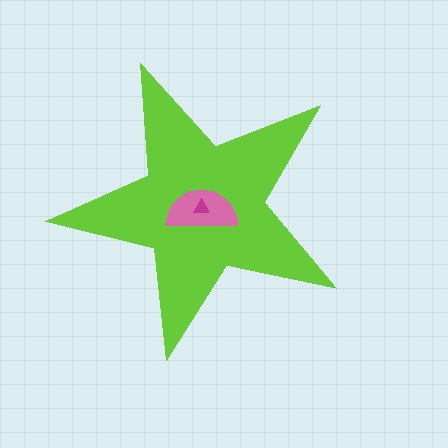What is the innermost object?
The magenta triangle.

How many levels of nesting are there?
3.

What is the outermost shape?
The lime star.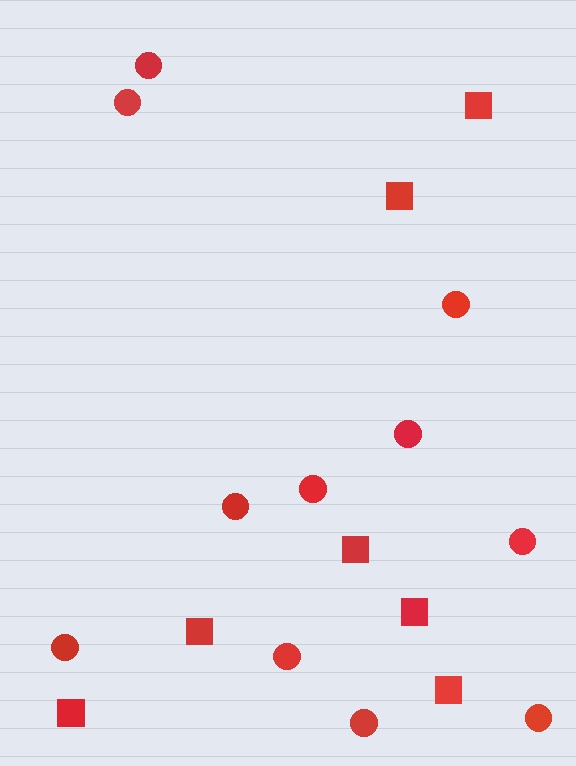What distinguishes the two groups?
There are 2 groups: one group of squares (7) and one group of circles (11).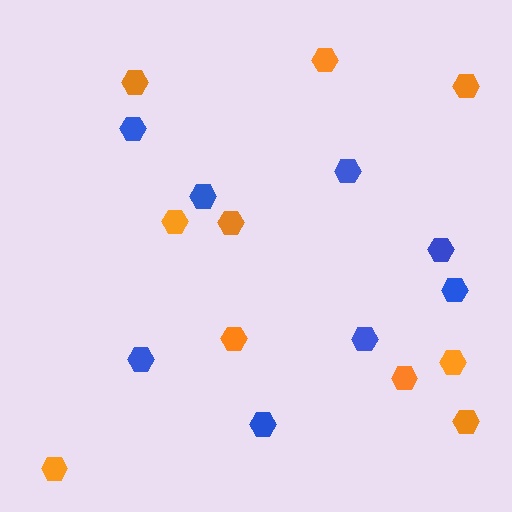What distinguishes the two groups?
There are 2 groups: one group of blue hexagons (8) and one group of orange hexagons (10).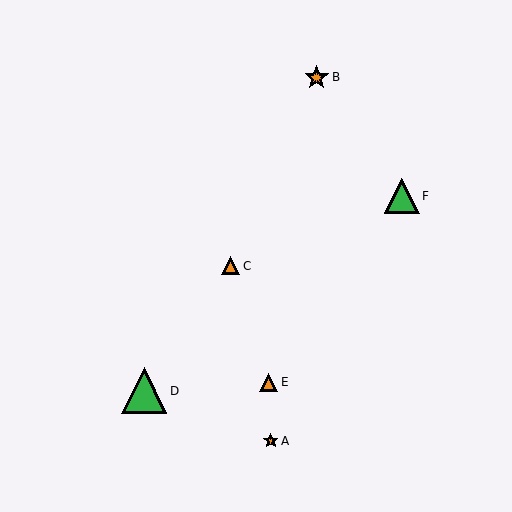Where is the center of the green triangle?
The center of the green triangle is at (144, 391).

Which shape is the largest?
The green triangle (labeled D) is the largest.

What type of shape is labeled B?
Shape B is an orange star.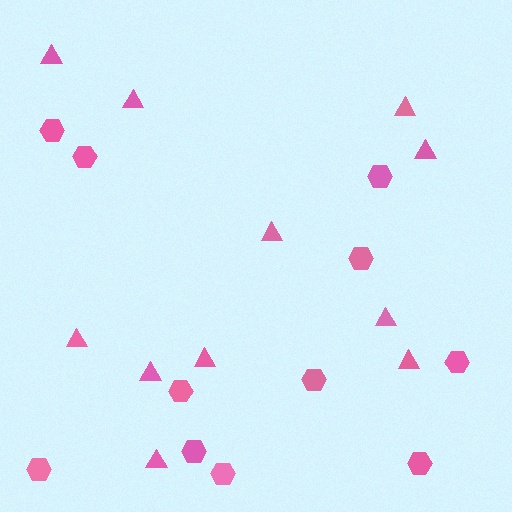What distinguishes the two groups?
There are 2 groups: one group of triangles (11) and one group of hexagons (11).